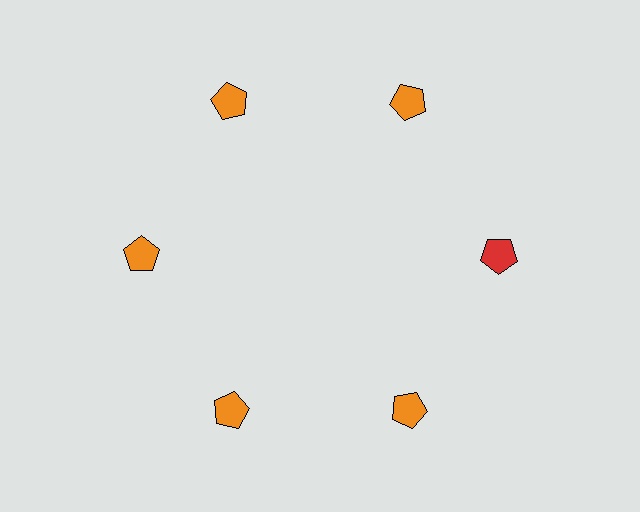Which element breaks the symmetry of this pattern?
The red pentagon at roughly the 3 o'clock position breaks the symmetry. All other shapes are orange pentagons.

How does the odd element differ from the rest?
It has a different color: red instead of orange.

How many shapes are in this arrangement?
There are 6 shapes arranged in a ring pattern.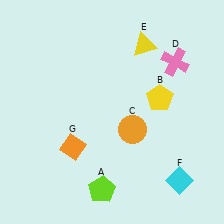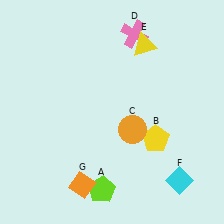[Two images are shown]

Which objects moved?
The objects that moved are: the yellow pentagon (B), the pink cross (D), the orange diamond (G).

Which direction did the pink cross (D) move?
The pink cross (D) moved left.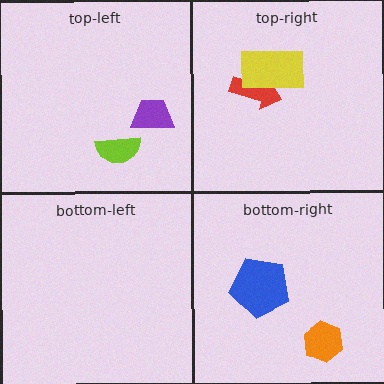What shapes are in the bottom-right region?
The orange hexagon, the blue pentagon.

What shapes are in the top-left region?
The purple trapezoid, the lime semicircle.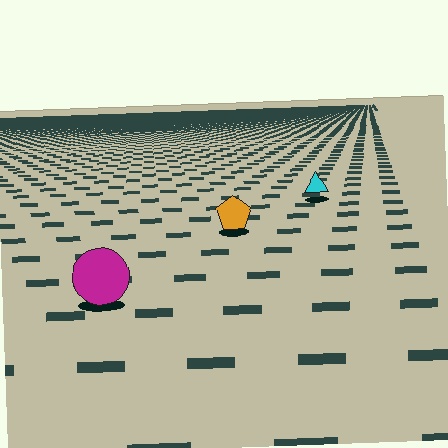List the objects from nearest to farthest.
From nearest to farthest: the magenta circle, the orange pentagon, the cyan triangle.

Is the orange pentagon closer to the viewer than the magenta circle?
No. The magenta circle is closer — you can tell from the texture gradient: the ground texture is coarser near it.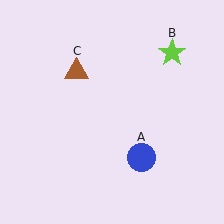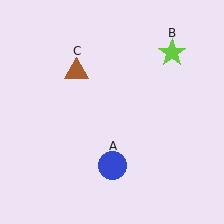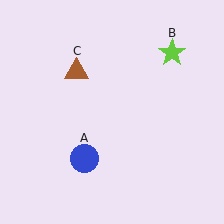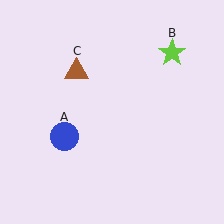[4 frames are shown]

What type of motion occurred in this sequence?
The blue circle (object A) rotated clockwise around the center of the scene.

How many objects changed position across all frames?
1 object changed position: blue circle (object A).